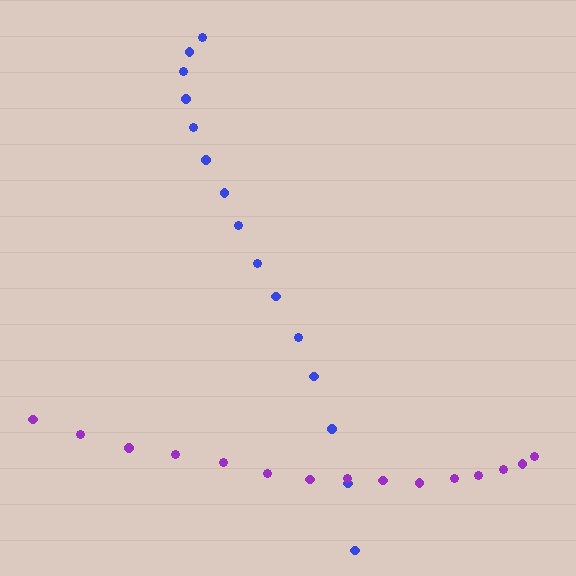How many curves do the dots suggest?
There are 2 distinct paths.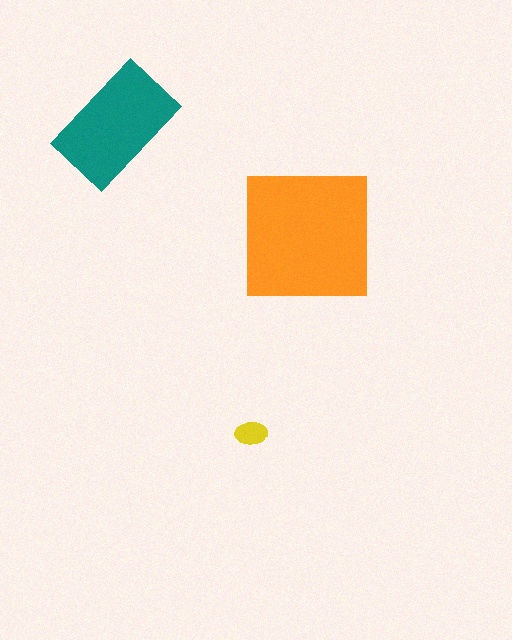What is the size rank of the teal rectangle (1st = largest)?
2nd.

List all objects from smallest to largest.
The yellow ellipse, the teal rectangle, the orange square.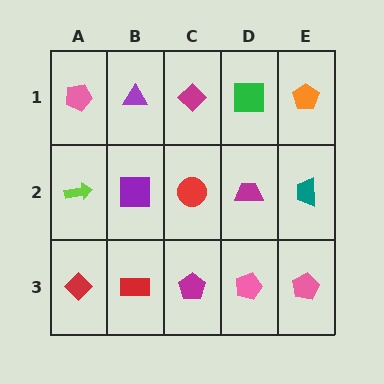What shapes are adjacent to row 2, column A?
A pink pentagon (row 1, column A), a red diamond (row 3, column A), a purple square (row 2, column B).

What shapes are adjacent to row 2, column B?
A purple triangle (row 1, column B), a red rectangle (row 3, column B), a lime arrow (row 2, column A), a red circle (row 2, column C).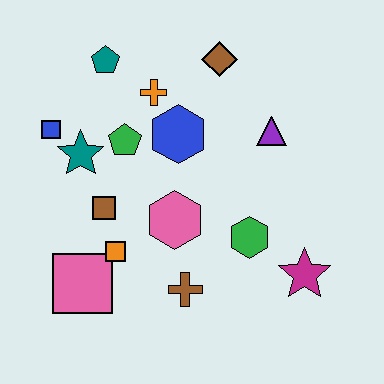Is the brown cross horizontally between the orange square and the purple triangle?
Yes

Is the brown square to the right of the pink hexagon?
No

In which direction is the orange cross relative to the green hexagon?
The orange cross is above the green hexagon.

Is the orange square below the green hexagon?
Yes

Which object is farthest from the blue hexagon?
The magenta star is farthest from the blue hexagon.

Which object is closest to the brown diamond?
The orange cross is closest to the brown diamond.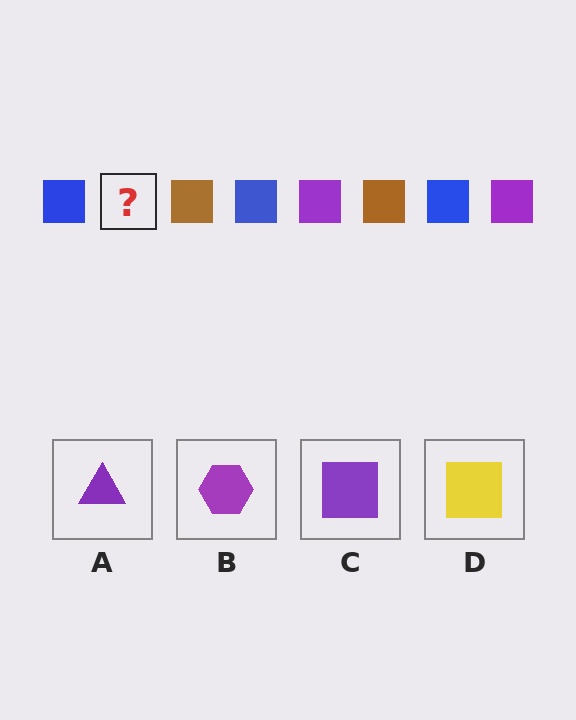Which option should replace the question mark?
Option C.